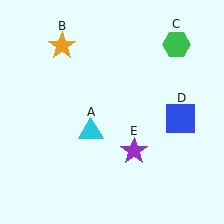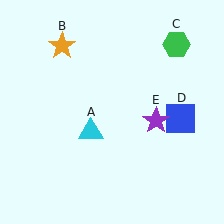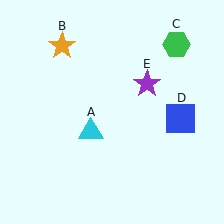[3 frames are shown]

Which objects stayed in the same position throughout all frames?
Cyan triangle (object A) and orange star (object B) and green hexagon (object C) and blue square (object D) remained stationary.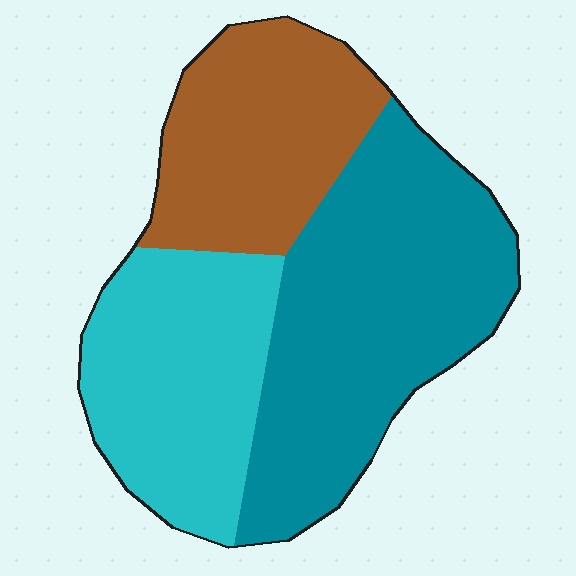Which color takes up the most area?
Teal, at roughly 45%.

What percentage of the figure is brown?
Brown takes up between a quarter and a half of the figure.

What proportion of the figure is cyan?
Cyan covers 29% of the figure.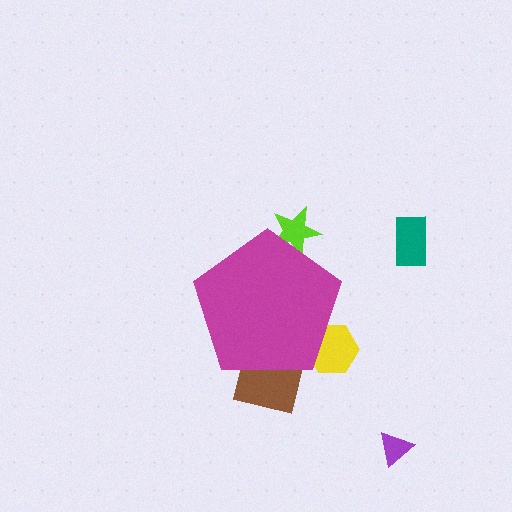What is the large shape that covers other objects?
A magenta pentagon.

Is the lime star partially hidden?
Yes, the lime star is partially hidden behind the magenta pentagon.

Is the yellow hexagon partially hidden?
Yes, the yellow hexagon is partially hidden behind the magenta pentagon.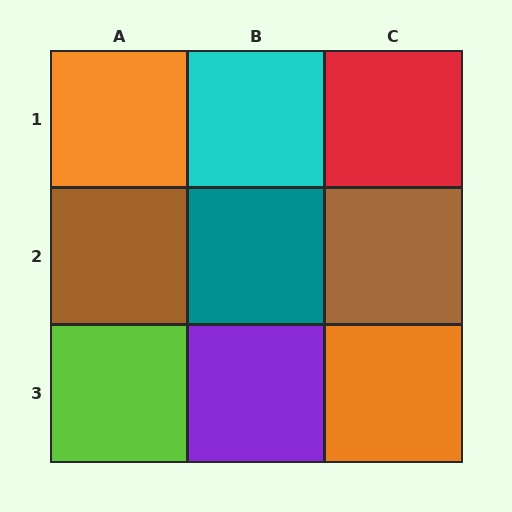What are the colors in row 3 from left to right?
Lime, purple, orange.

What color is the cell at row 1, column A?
Orange.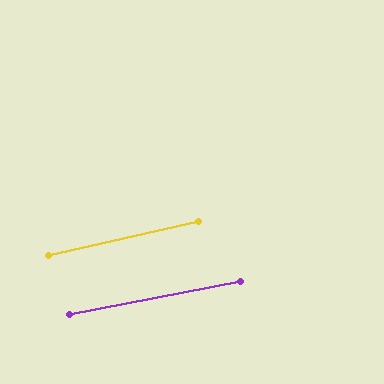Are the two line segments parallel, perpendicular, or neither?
Parallel — their directions differ by only 1.9°.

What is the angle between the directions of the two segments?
Approximately 2 degrees.